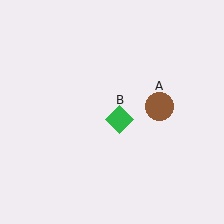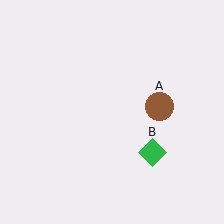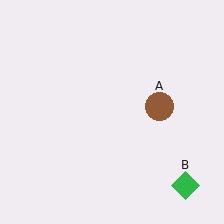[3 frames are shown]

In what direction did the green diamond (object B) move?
The green diamond (object B) moved down and to the right.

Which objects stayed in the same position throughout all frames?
Brown circle (object A) remained stationary.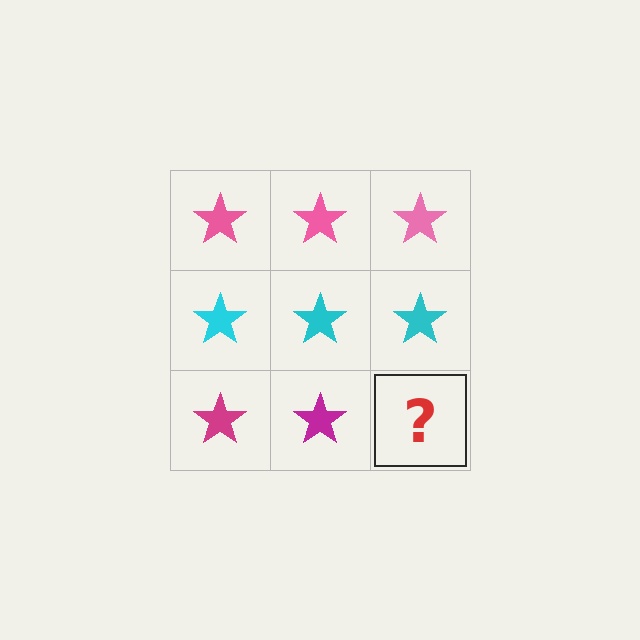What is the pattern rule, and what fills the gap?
The rule is that each row has a consistent color. The gap should be filled with a magenta star.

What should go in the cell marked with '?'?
The missing cell should contain a magenta star.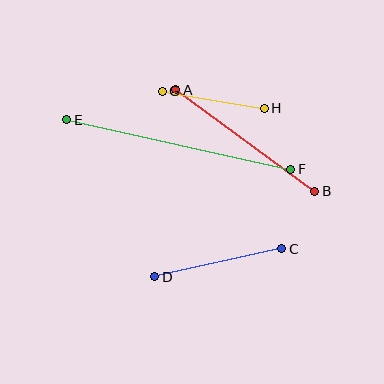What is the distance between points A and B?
The distance is approximately 172 pixels.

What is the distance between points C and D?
The distance is approximately 130 pixels.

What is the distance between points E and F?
The distance is approximately 229 pixels.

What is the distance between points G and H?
The distance is approximately 103 pixels.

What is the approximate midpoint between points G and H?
The midpoint is at approximately (213, 100) pixels.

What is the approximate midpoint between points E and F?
The midpoint is at approximately (179, 144) pixels.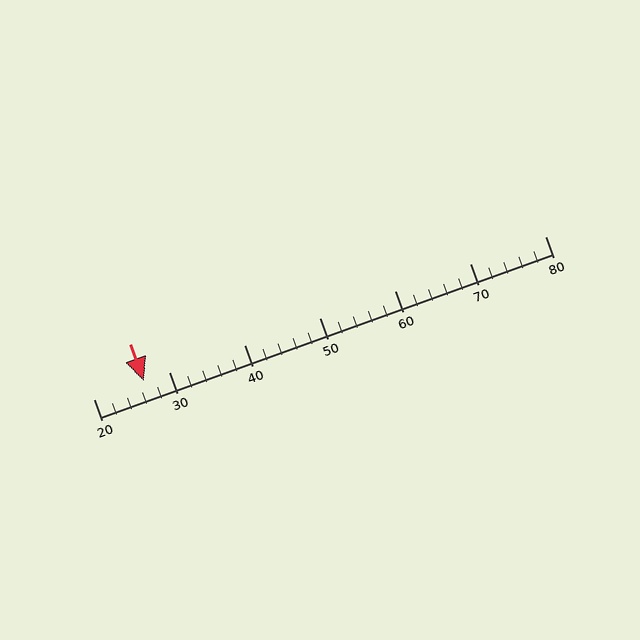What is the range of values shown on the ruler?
The ruler shows values from 20 to 80.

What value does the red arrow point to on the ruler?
The red arrow points to approximately 27.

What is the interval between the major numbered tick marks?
The major tick marks are spaced 10 units apart.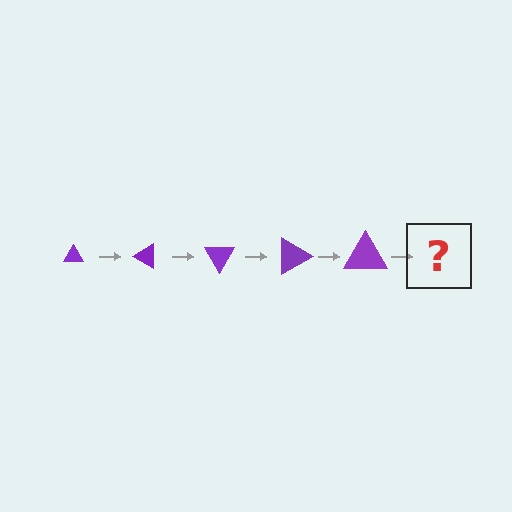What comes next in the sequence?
The next element should be a triangle, larger than the previous one and rotated 150 degrees from the start.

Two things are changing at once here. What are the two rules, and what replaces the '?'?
The two rules are that the triangle grows larger each step and it rotates 30 degrees each step. The '?' should be a triangle, larger than the previous one and rotated 150 degrees from the start.